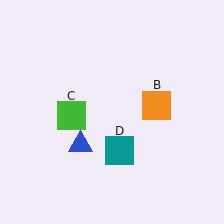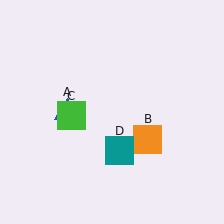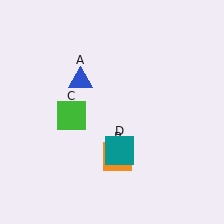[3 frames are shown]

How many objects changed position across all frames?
2 objects changed position: blue triangle (object A), orange square (object B).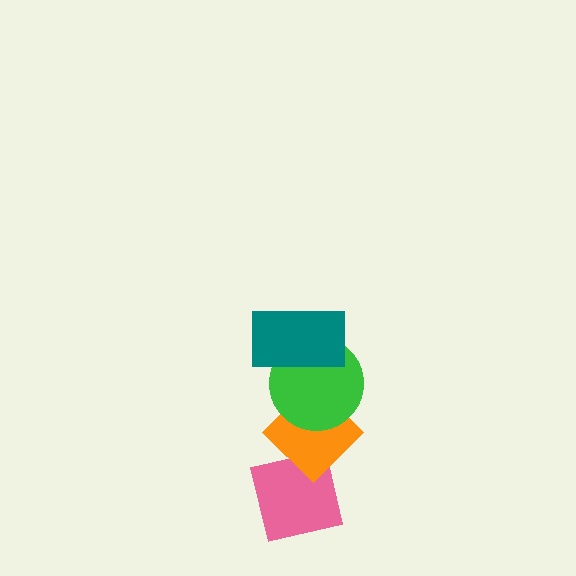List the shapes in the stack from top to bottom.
From top to bottom: the teal rectangle, the green circle, the orange diamond, the pink square.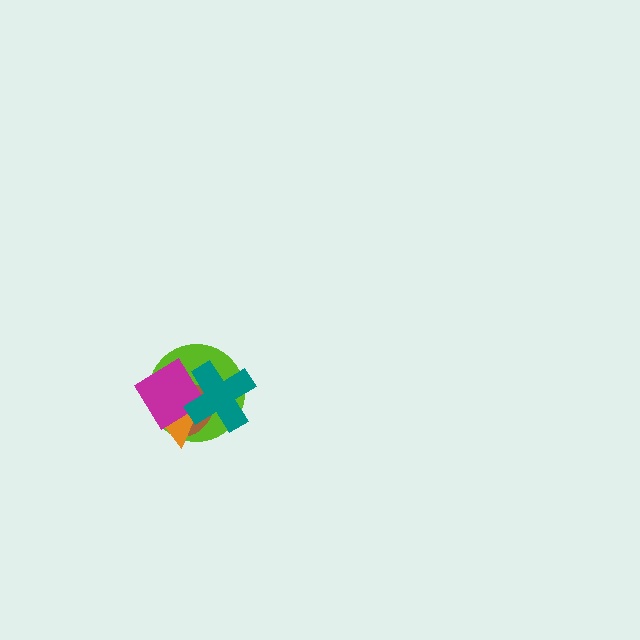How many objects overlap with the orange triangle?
4 objects overlap with the orange triangle.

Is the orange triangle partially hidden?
Yes, it is partially covered by another shape.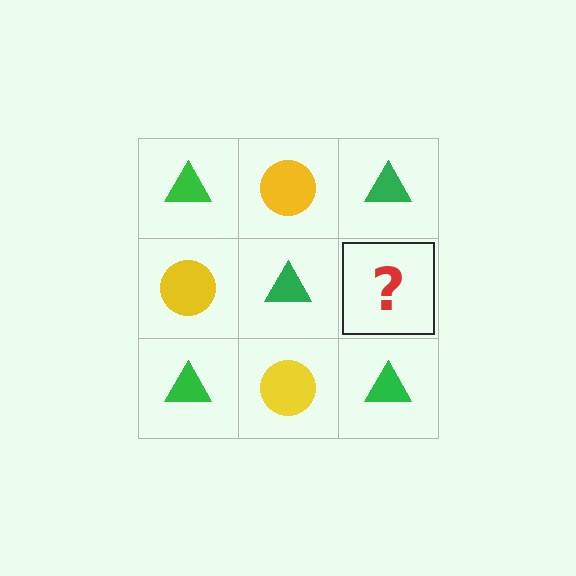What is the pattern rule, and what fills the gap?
The rule is that it alternates green triangle and yellow circle in a checkerboard pattern. The gap should be filled with a yellow circle.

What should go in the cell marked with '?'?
The missing cell should contain a yellow circle.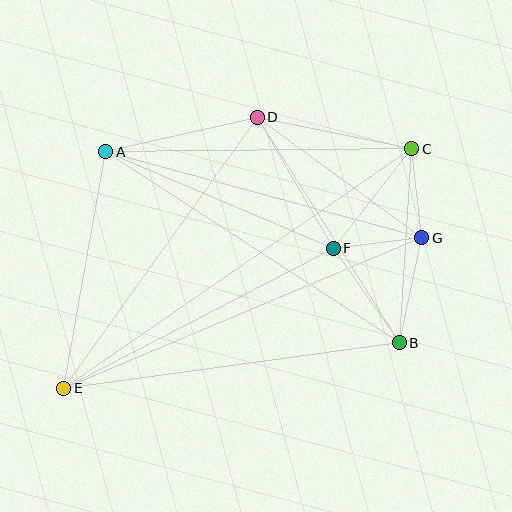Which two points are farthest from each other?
Points C and E are farthest from each other.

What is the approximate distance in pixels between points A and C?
The distance between A and C is approximately 306 pixels.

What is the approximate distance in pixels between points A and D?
The distance between A and D is approximately 155 pixels.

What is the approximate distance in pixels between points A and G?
The distance between A and G is approximately 328 pixels.